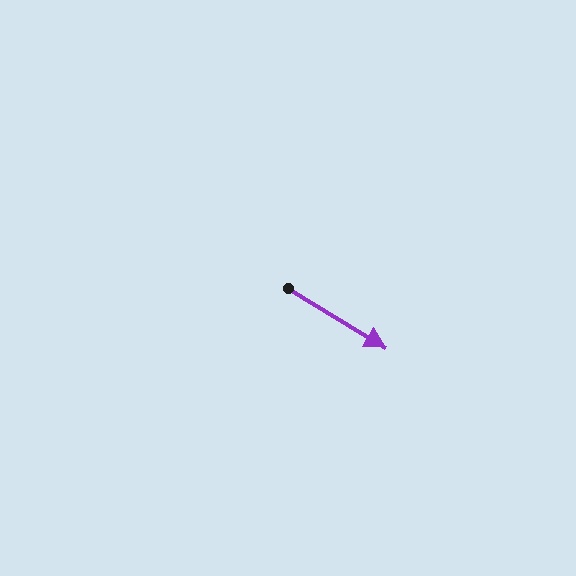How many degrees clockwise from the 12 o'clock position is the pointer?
Approximately 121 degrees.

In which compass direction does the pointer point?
Southeast.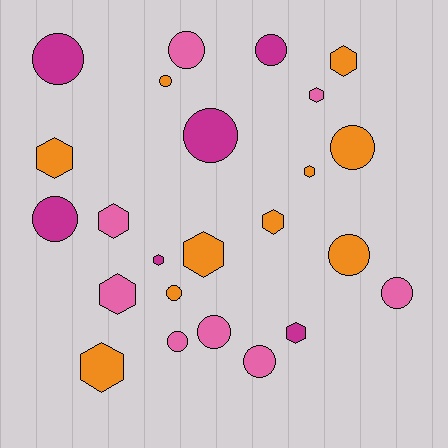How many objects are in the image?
There are 24 objects.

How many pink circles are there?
There are 5 pink circles.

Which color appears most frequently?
Orange, with 10 objects.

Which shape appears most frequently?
Circle, with 13 objects.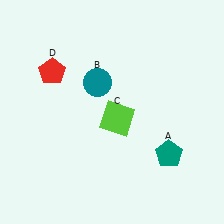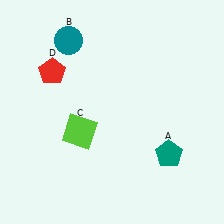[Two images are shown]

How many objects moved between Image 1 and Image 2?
2 objects moved between the two images.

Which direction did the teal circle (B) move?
The teal circle (B) moved up.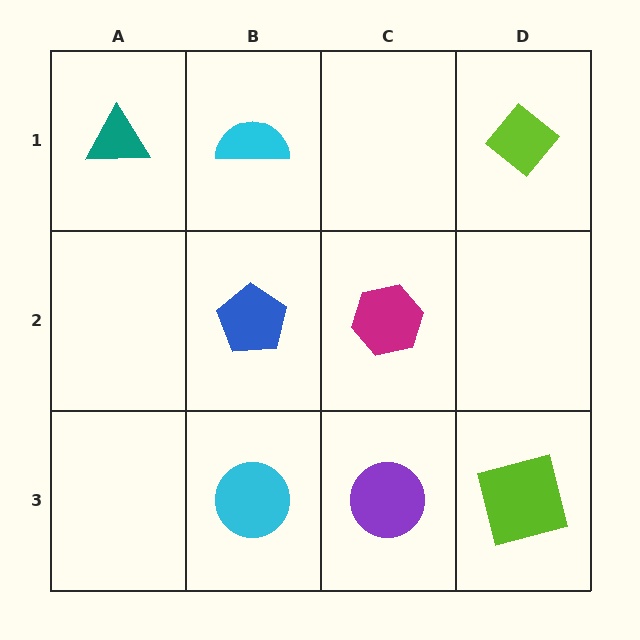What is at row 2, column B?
A blue pentagon.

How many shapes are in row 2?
2 shapes.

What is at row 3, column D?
A lime square.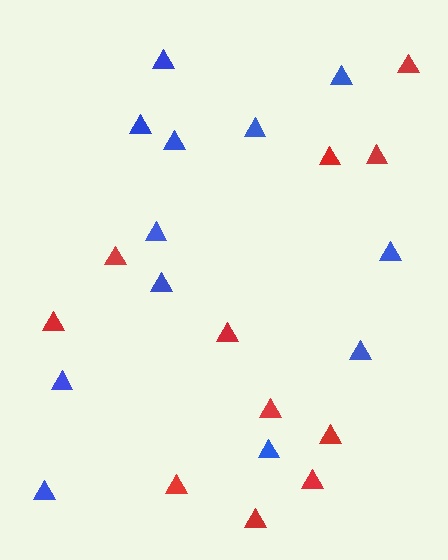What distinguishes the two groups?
There are 2 groups: one group of red triangles (11) and one group of blue triangles (12).